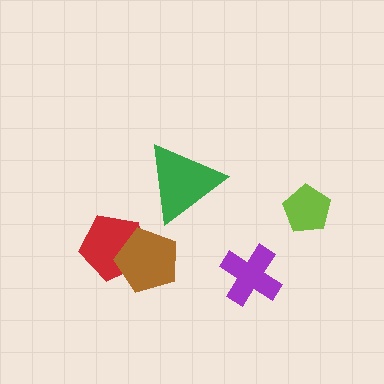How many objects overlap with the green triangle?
0 objects overlap with the green triangle.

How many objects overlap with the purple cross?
0 objects overlap with the purple cross.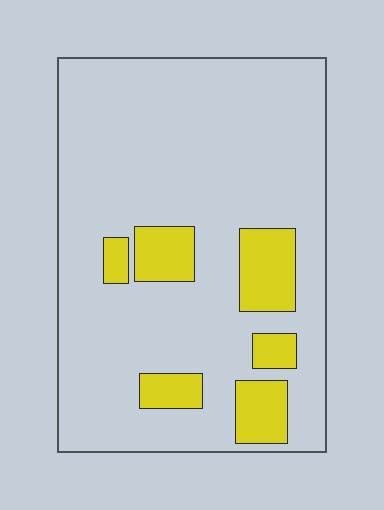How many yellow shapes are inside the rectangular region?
6.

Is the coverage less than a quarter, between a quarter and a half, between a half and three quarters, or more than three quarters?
Less than a quarter.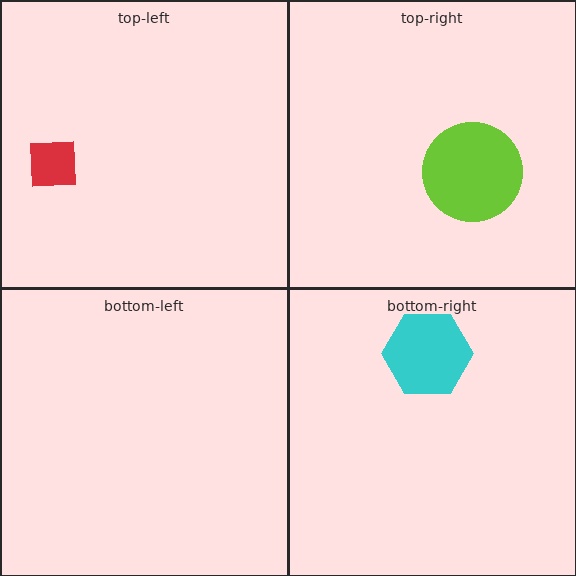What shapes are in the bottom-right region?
The cyan hexagon.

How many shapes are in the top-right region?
1.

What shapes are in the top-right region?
The lime circle.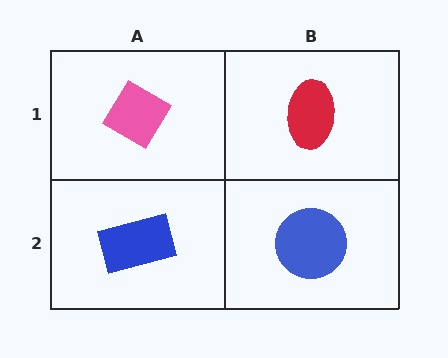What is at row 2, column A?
A blue rectangle.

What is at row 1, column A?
A pink diamond.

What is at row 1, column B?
A red ellipse.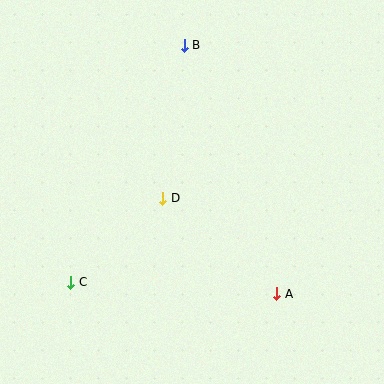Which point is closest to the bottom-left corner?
Point C is closest to the bottom-left corner.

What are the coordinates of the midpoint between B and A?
The midpoint between B and A is at (230, 169).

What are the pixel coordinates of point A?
Point A is at (277, 294).